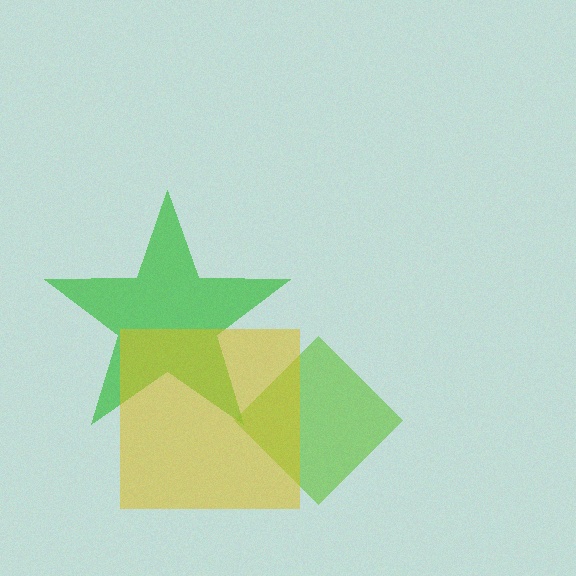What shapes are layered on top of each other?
The layered shapes are: a lime diamond, a green star, a yellow square.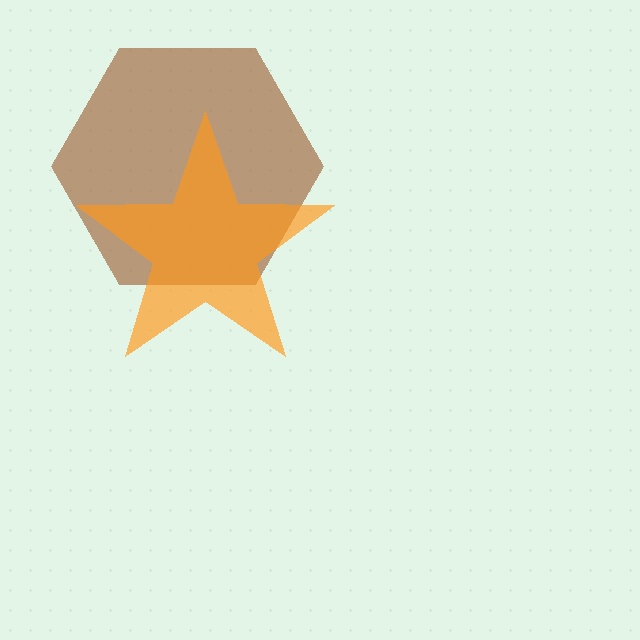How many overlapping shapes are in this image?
There are 2 overlapping shapes in the image.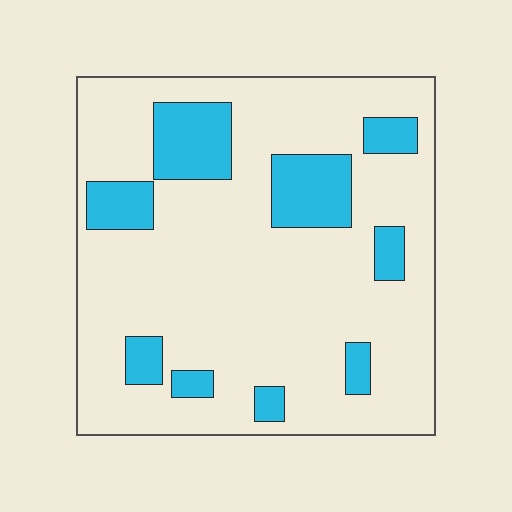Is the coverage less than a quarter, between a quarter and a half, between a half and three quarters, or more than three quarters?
Less than a quarter.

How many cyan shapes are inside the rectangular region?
9.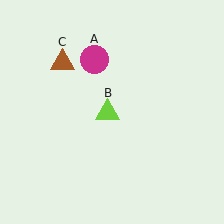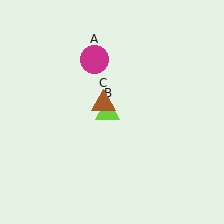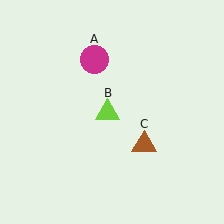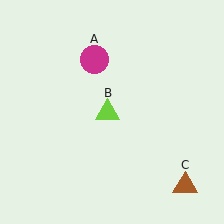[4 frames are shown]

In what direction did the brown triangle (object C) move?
The brown triangle (object C) moved down and to the right.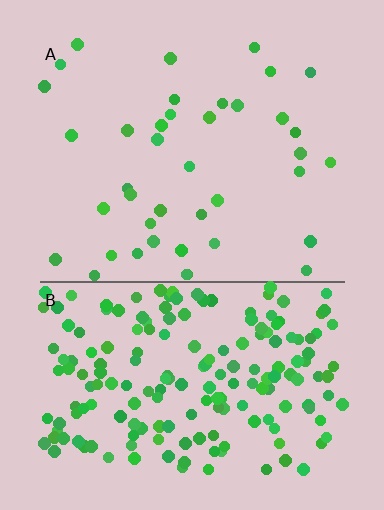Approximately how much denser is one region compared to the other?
Approximately 4.8× — region B over region A.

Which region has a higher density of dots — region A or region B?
B (the bottom).